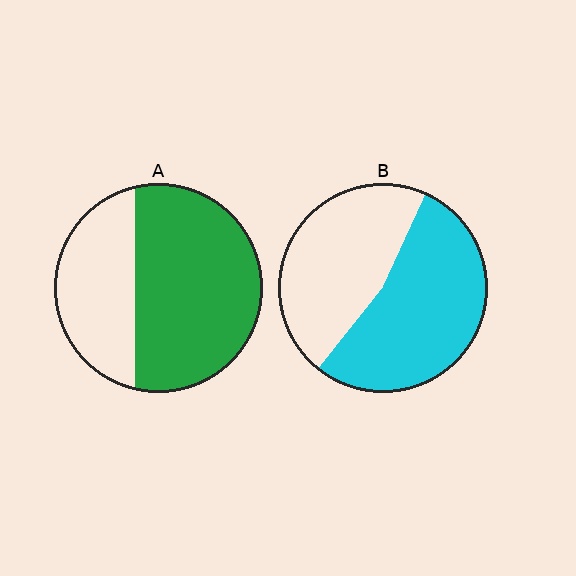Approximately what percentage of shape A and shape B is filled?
A is approximately 65% and B is approximately 55%.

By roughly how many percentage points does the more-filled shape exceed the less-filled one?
By roughly 10 percentage points (A over B).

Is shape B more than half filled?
Yes.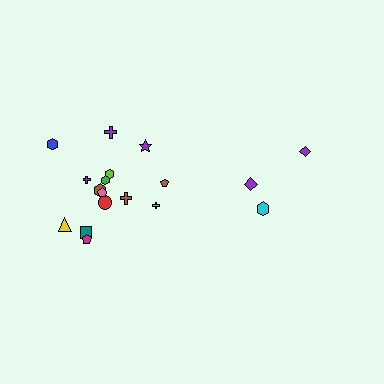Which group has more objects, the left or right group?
The left group.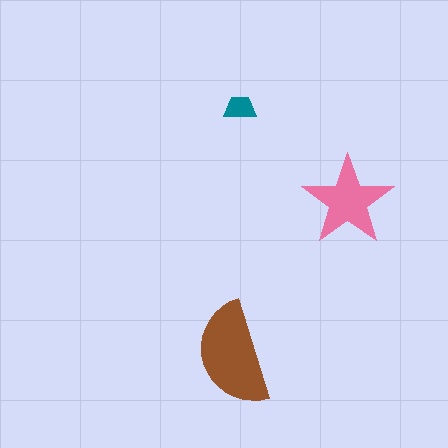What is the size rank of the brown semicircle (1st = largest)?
1st.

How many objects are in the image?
There are 3 objects in the image.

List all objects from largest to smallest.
The brown semicircle, the pink star, the teal trapezoid.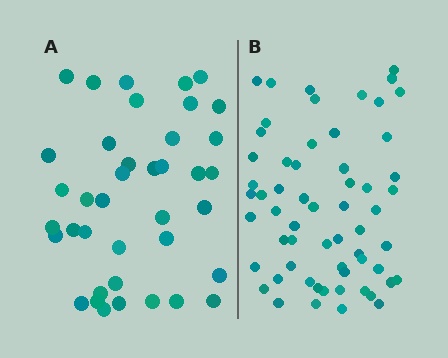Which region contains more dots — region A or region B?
Region B (the right region) has more dots.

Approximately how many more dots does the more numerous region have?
Region B has approximately 20 more dots than region A.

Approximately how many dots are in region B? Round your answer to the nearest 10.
About 60 dots.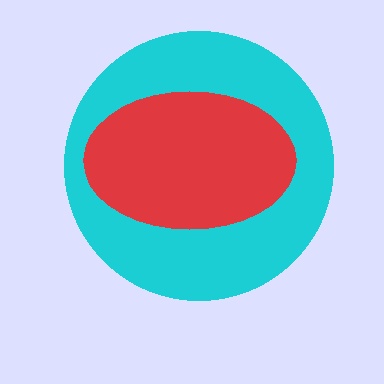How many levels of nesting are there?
2.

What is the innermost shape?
The red ellipse.